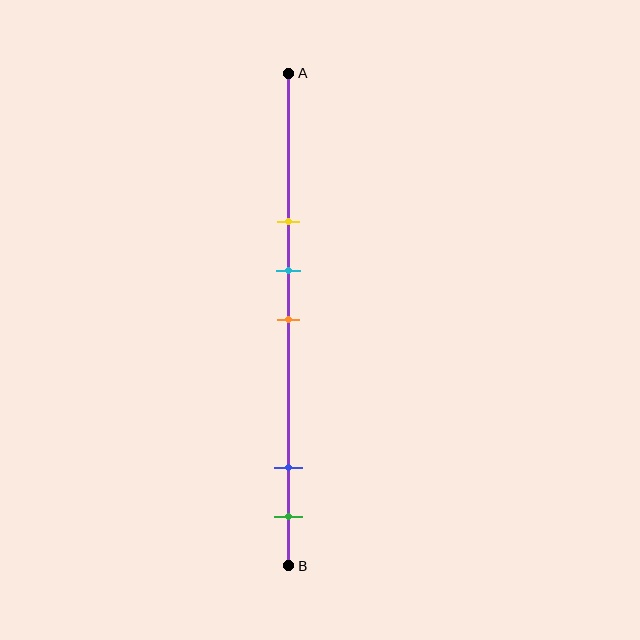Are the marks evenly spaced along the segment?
No, the marks are not evenly spaced.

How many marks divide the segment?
There are 5 marks dividing the segment.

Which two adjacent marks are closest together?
The cyan and orange marks are the closest adjacent pair.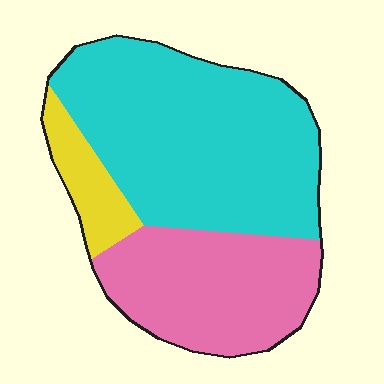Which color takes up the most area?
Cyan, at roughly 55%.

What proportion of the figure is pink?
Pink takes up between a quarter and a half of the figure.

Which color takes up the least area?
Yellow, at roughly 10%.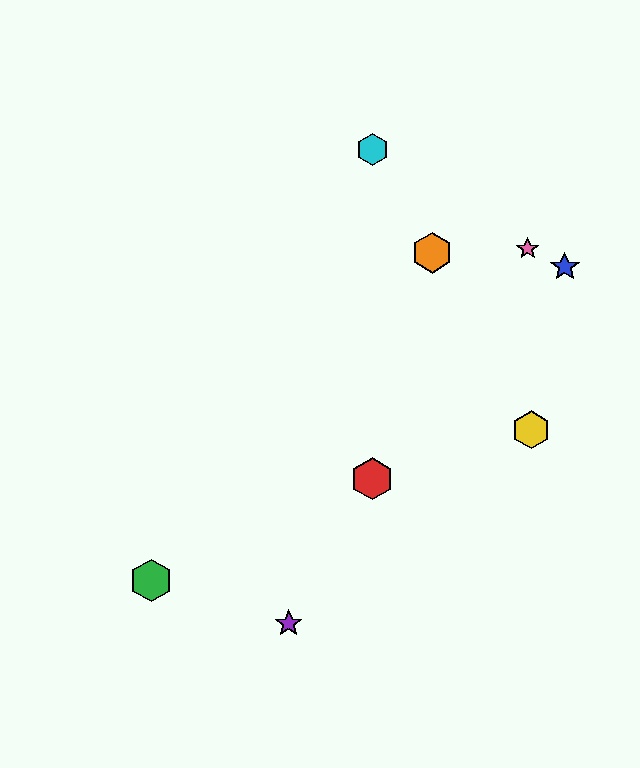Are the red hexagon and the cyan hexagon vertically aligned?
Yes, both are at x≈372.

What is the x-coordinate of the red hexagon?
The red hexagon is at x≈372.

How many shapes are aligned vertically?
2 shapes (the red hexagon, the cyan hexagon) are aligned vertically.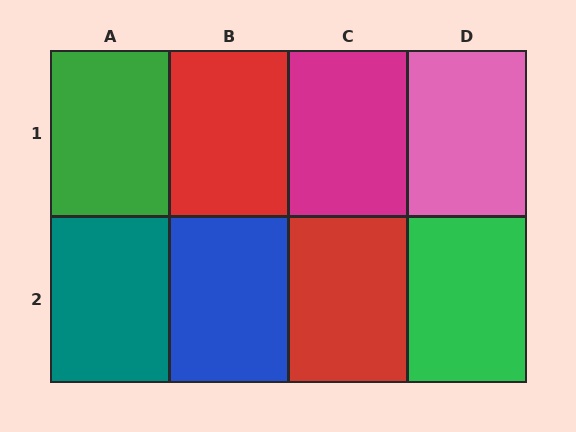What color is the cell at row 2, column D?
Green.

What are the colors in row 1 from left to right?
Green, red, magenta, pink.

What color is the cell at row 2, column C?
Red.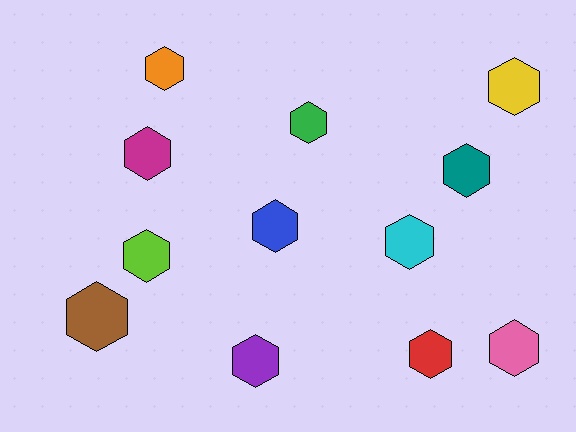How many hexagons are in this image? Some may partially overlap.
There are 12 hexagons.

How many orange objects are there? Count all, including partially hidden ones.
There is 1 orange object.